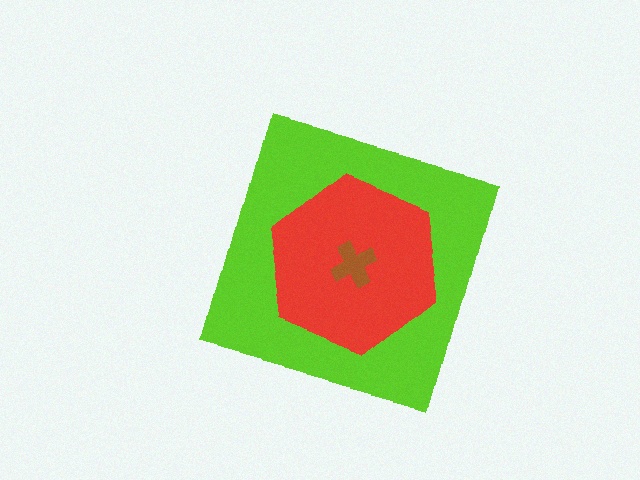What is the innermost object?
The brown cross.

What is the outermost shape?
The lime diamond.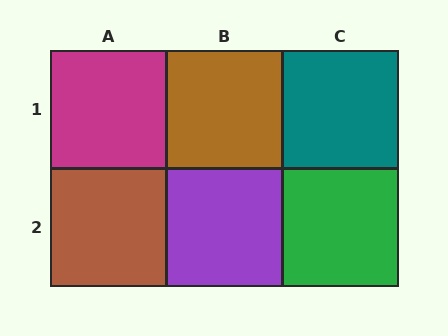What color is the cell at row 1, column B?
Brown.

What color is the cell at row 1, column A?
Magenta.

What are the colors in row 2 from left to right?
Brown, purple, green.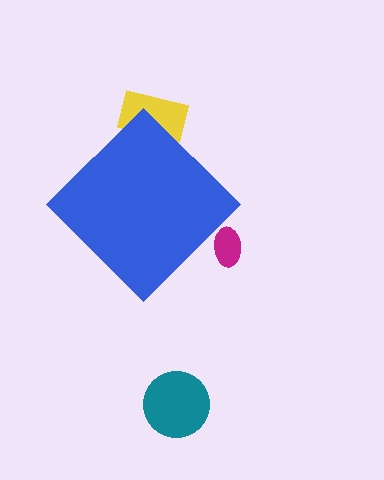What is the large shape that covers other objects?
A blue diamond.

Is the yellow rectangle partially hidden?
Yes, the yellow rectangle is partially hidden behind the blue diamond.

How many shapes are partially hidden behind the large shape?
2 shapes are partially hidden.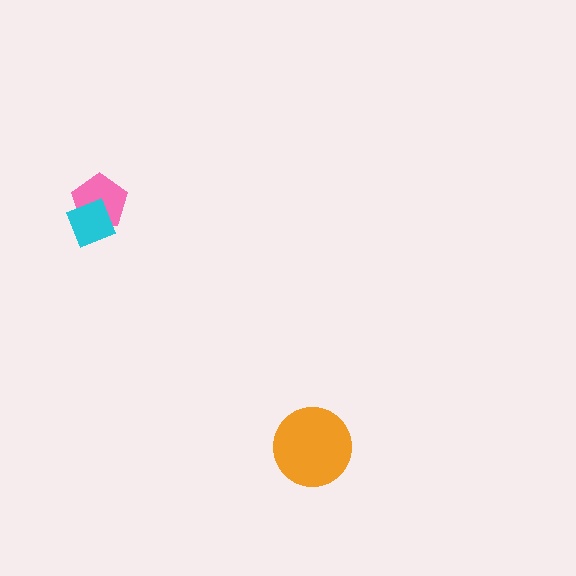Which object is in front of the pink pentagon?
The cyan diamond is in front of the pink pentagon.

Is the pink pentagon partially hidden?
Yes, it is partially covered by another shape.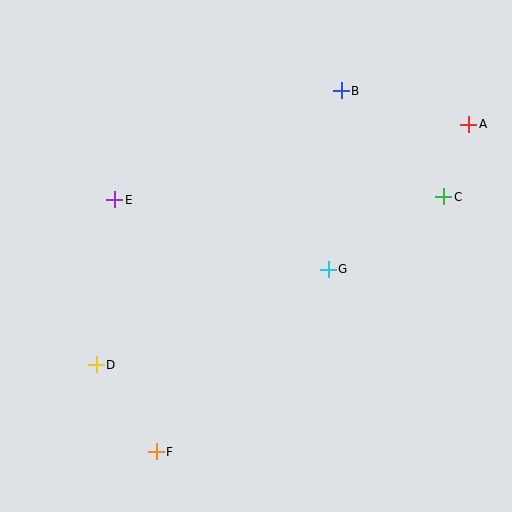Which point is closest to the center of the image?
Point G at (328, 269) is closest to the center.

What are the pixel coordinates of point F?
Point F is at (156, 452).